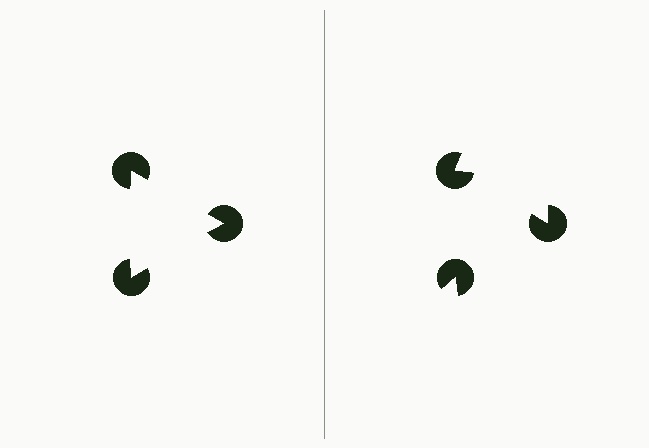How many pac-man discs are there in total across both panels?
6 — 3 on each side.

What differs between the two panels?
The pac-man discs are positioned identically on both sides; only the wedge orientations differ. On the left they align to a triangle; on the right they are misaligned.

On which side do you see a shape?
An illusory triangle appears on the left side. On the right side the wedge cuts are rotated, so no coherent shape forms.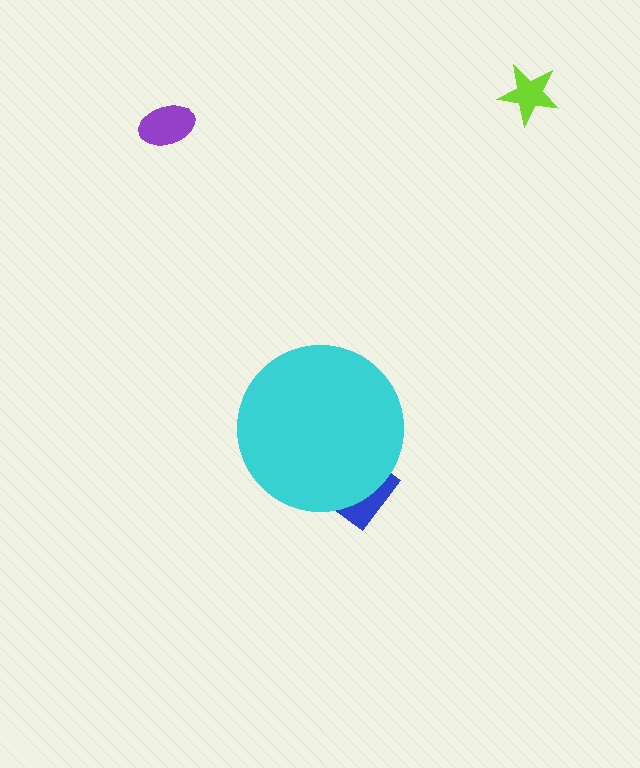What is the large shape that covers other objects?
A cyan circle.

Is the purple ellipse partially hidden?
No, the purple ellipse is fully visible.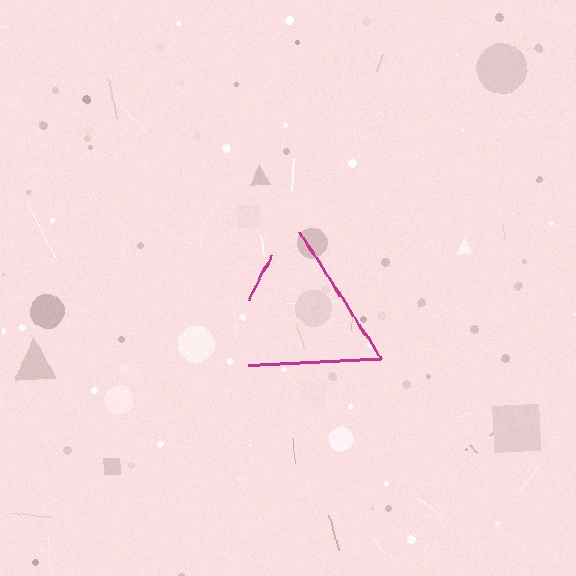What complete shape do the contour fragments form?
The contour fragments form a triangle.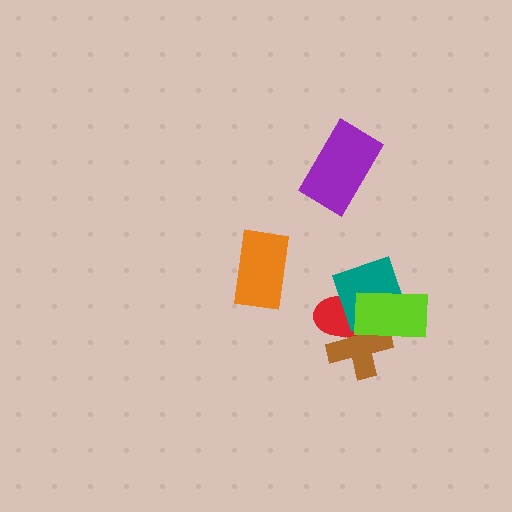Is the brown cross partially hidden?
Yes, it is partially covered by another shape.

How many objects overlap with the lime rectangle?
3 objects overlap with the lime rectangle.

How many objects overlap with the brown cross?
3 objects overlap with the brown cross.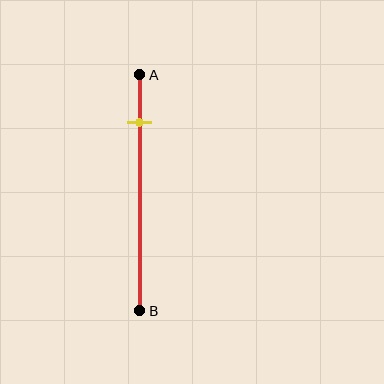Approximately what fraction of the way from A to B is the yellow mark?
The yellow mark is approximately 20% of the way from A to B.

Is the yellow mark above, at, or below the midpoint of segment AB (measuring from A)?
The yellow mark is above the midpoint of segment AB.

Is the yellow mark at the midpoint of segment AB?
No, the mark is at about 20% from A, not at the 50% midpoint.